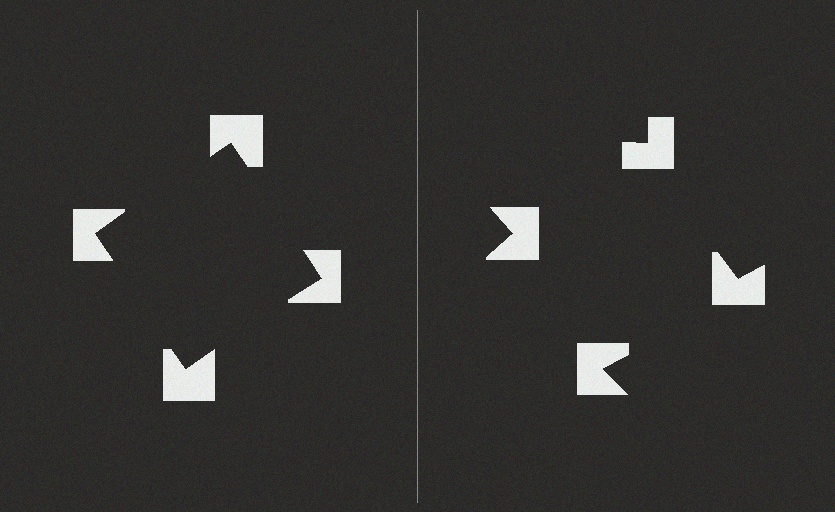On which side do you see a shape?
An illusory square appears on the left side. On the right side the wedge cuts are rotated, so no coherent shape forms.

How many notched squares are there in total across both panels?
8 — 4 on each side.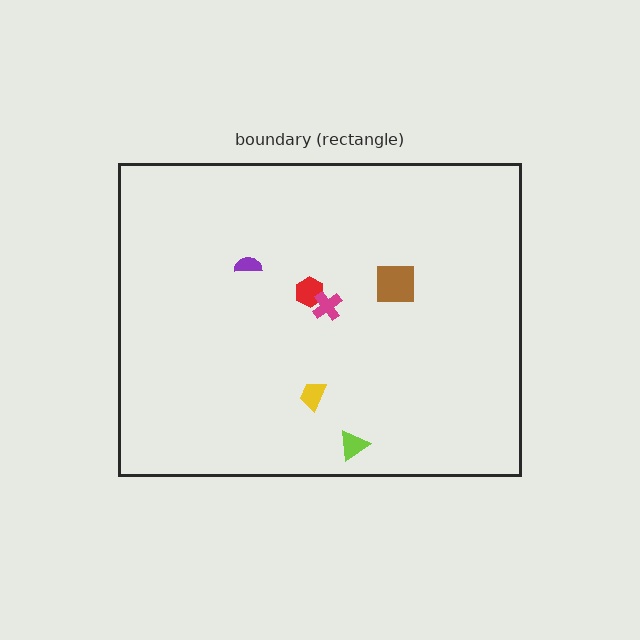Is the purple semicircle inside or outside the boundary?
Inside.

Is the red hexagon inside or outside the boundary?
Inside.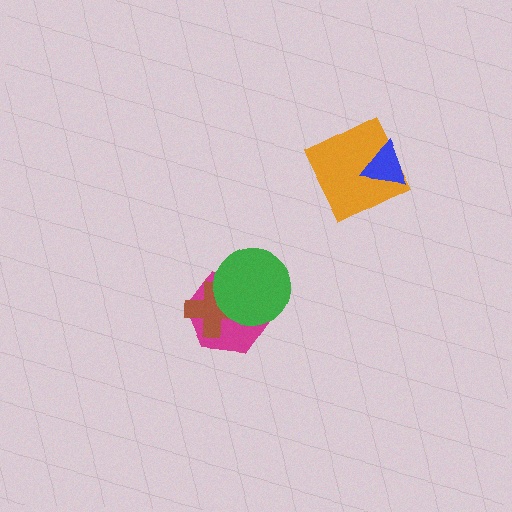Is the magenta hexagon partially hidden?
Yes, it is partially covered by another shape.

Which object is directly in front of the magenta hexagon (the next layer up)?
The brown cross is directly in front of the magenta hexagon.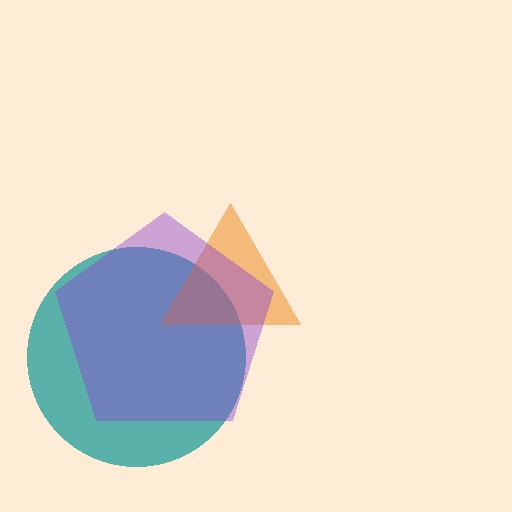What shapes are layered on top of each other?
The layered shapes are: a teal circle, an orange triangle, a purple pentagon.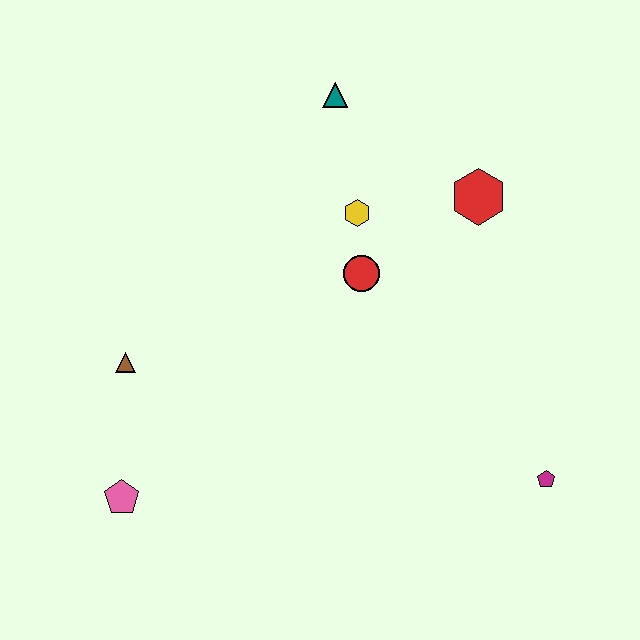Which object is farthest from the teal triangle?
The pink pentagon is farthest from the teal triangle.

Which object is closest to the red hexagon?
The yellow hexagon is closest to the red hexagon.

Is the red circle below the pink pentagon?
No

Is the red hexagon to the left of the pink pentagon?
No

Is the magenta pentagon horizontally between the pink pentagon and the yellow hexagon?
No